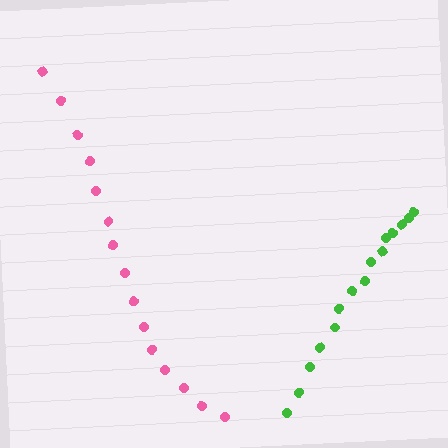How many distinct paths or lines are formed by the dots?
There are 2 distinct paths.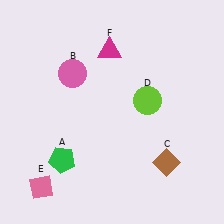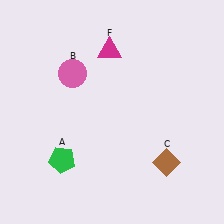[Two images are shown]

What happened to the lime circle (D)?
The lime circle (D) was removed in Image 2. It was in the top-right area of Image 1.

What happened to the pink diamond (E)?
The pink diamond (E) was removed in Image 2. It was in the bottom-left area of Image 1.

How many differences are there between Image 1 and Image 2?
There are 2 differences between the two images.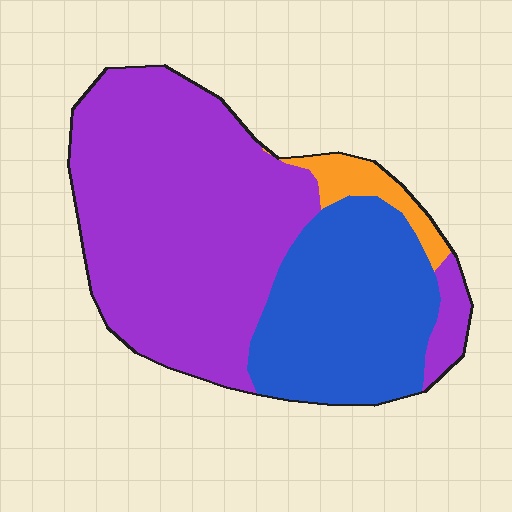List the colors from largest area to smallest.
From largest to smallest: purple, blue, orange.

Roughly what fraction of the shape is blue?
Blue takes up about one third (1/3) of the shape.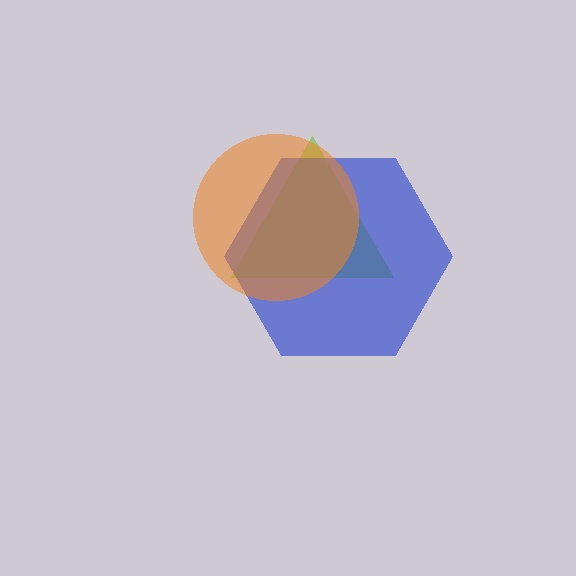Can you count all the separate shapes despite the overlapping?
Yes, there are 3 separate shapes.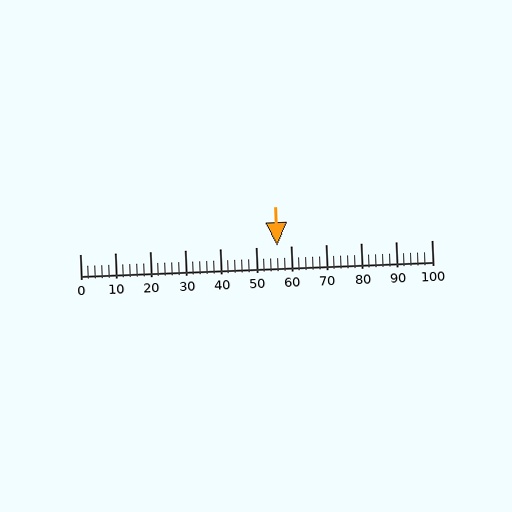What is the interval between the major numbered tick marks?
The major tick marks are spaced 10 units apart.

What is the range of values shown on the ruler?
The ruler shows values from 0 to 100.